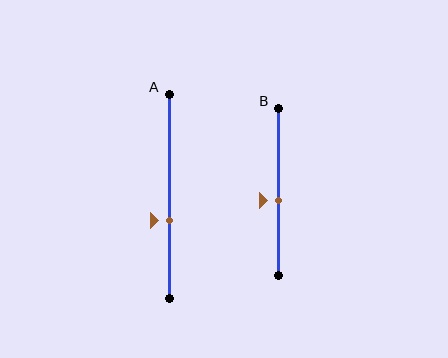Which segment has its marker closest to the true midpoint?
Segment B has its marker closest to the true midpoint.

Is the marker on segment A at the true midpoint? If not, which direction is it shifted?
No, the marker on segment A is shifted downward by about 12% of the segment length.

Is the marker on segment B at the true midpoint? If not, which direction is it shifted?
No, the marker on segment B is shifted downward by about 5% of the segment length.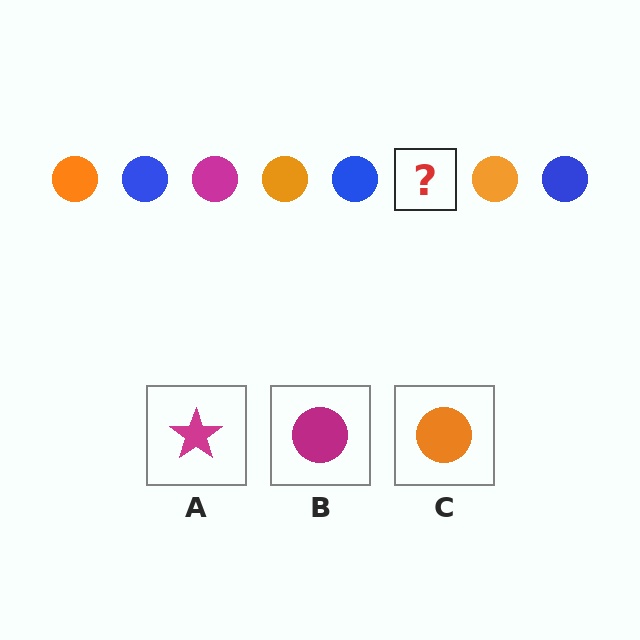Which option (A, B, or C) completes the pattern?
B.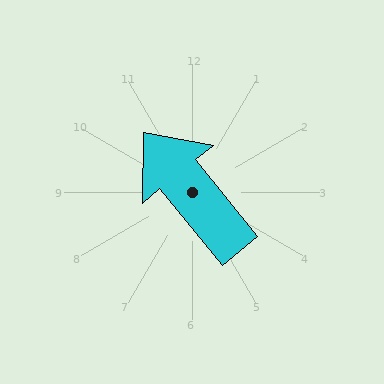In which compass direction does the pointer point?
Northwest.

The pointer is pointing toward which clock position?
Roughly 11 o'clock.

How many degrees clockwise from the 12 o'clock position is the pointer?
Approximately 321 degrees.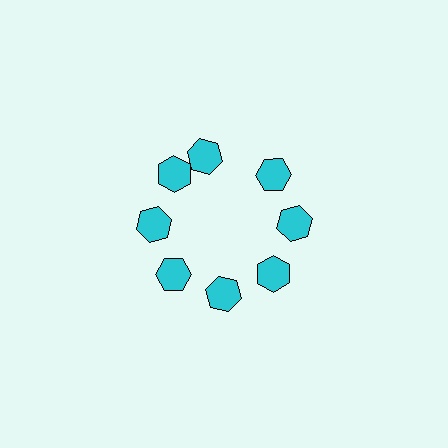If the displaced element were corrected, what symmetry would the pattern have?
It would have 8-fold rotational symmetry — the pattern would map onto itself every 45 degrees.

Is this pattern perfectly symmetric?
No. The 8 cyan hexagons are arranged in a ring, but one element near the 12 o'clock position is rotated out of alignment along the ring, breaking the 8-fold rotational symmetry.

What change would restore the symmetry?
The symmetry would be restored by rotating it back into even spacing with its neighbors so that all 8 hexagons sit at equal angles and equal distance from the center.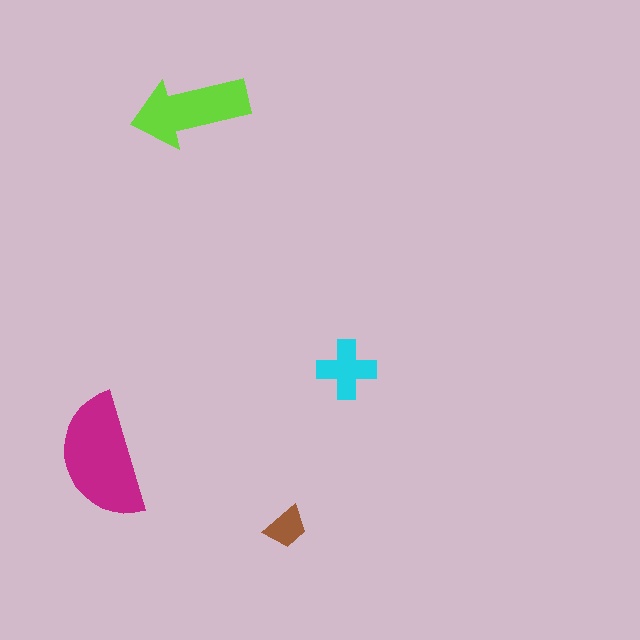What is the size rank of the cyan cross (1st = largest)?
3rd.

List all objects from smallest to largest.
The brown trapezoid, the cyan cross, the lime arrow, the magenta semicircle.